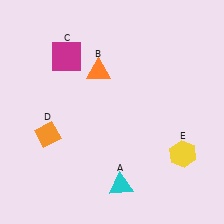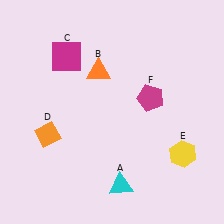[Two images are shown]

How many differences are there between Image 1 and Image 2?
There is 1 difference between the two images.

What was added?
A magenta pentagon (F) was added in Image 2.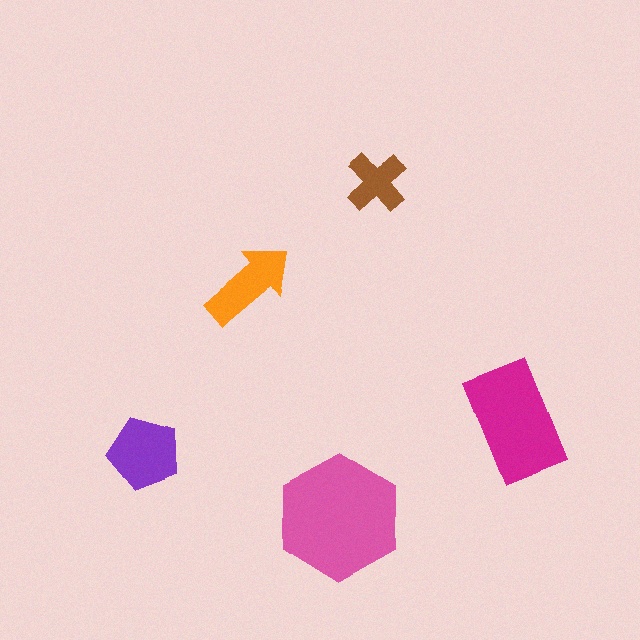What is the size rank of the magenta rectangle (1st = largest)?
2nd.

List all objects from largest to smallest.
The pink hexagon, the magenta rectangle, the purple pentagon, the orange arrow, the brown cross.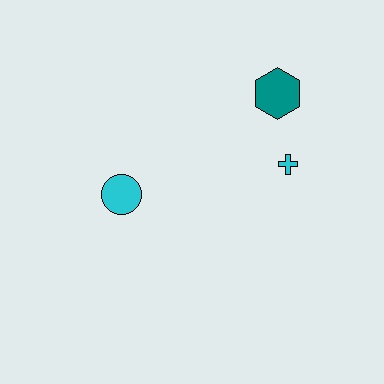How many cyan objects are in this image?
There are 2 cyan objects.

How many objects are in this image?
There are 3 objects.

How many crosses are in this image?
There is 1 cross.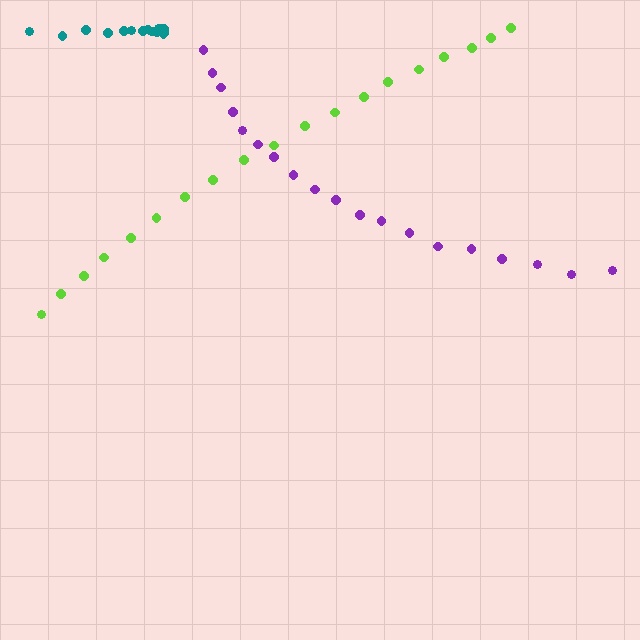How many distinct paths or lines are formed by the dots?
There are 3 distinct paths.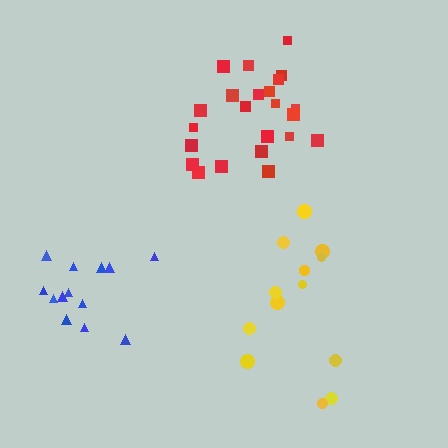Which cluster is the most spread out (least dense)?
Yellow.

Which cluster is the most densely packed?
Red.